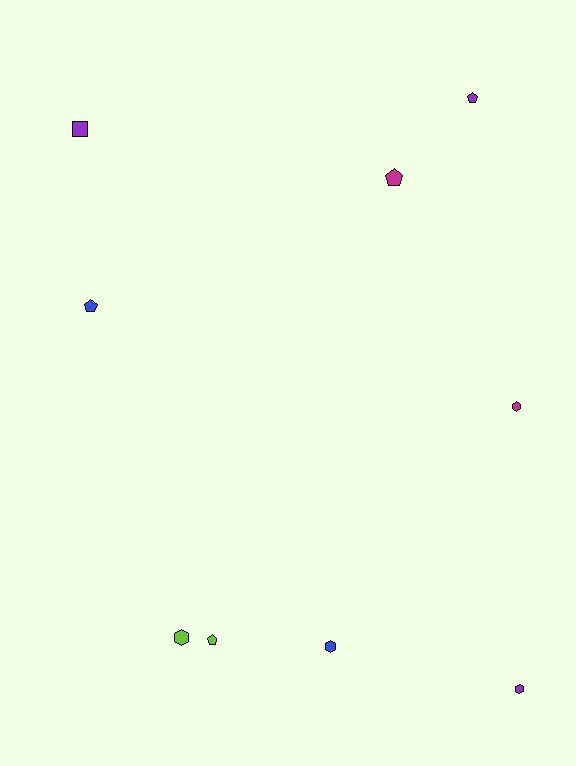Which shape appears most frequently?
Hexagon, with 4 objects.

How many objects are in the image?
There are 9 objects.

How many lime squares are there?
There are no lime squares.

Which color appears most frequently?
Purple, with 3 objects.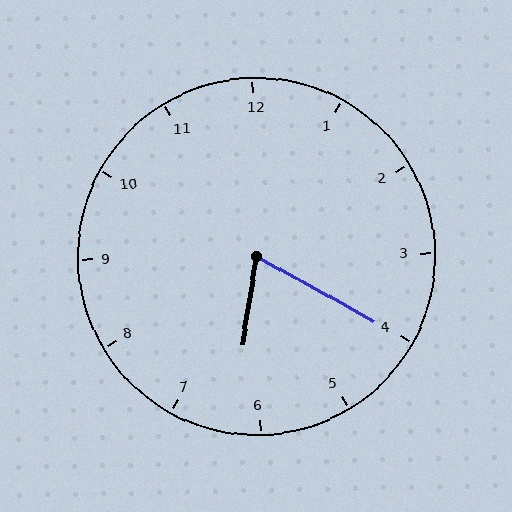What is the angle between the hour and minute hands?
Approximately 70 degrees.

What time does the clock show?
6:20.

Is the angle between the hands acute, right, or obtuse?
It is acute.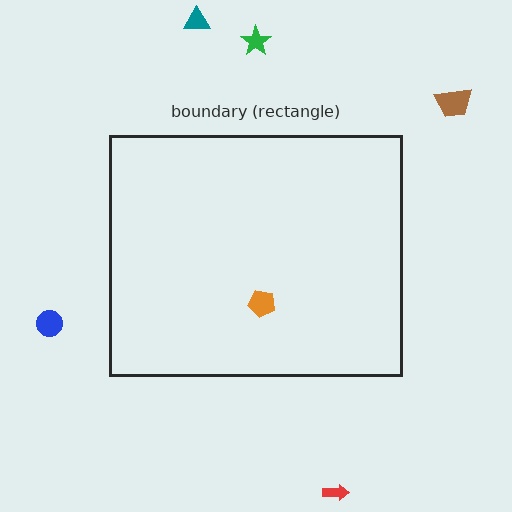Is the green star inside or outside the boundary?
Outside.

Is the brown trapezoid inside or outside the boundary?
Outside.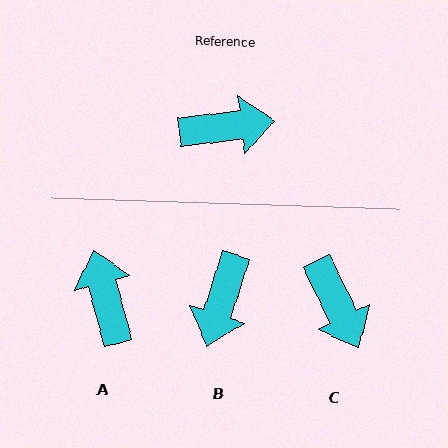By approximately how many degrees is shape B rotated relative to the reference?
Approximately 114 degrees clockwise.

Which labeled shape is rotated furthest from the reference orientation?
B, about 114 degrees away.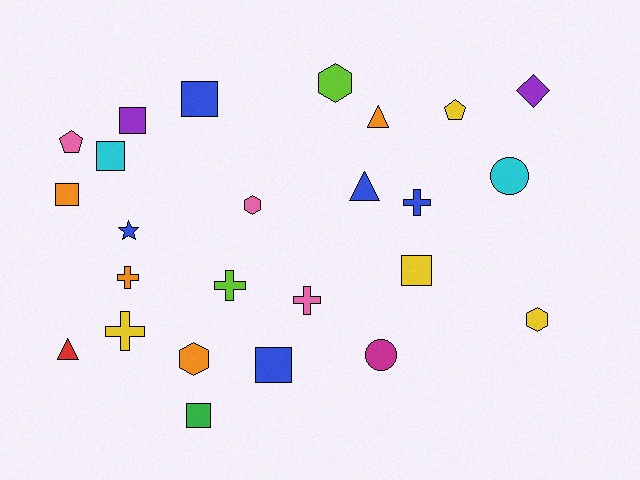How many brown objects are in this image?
There are no brown objects.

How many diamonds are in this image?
There is 1 diamond.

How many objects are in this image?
There are 25 objects.